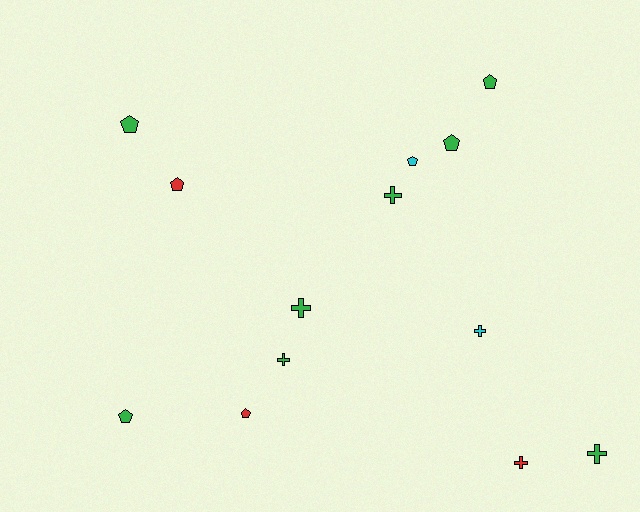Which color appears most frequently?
Green, with 8 objects.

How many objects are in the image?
There are 13 objects.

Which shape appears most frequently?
Pentagon, with 7 objects.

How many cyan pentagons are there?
There is 1 cyan pentagon.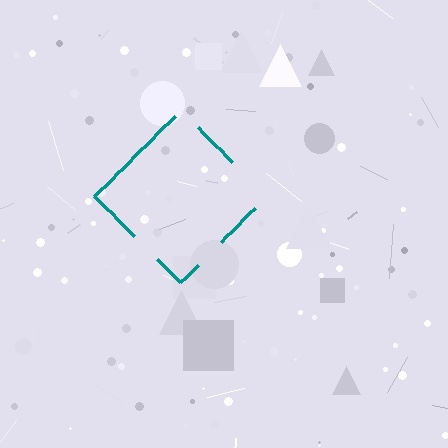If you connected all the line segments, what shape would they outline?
They would outline a diamond.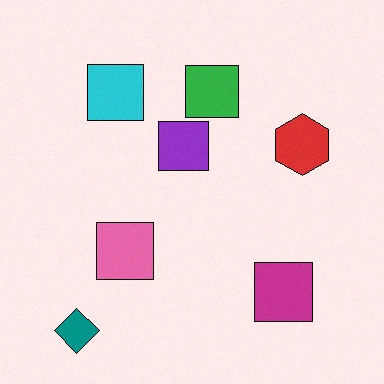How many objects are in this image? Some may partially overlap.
There are 7 objects.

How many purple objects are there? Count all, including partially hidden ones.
There is 1 purple object.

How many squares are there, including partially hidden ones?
There are 5 squares.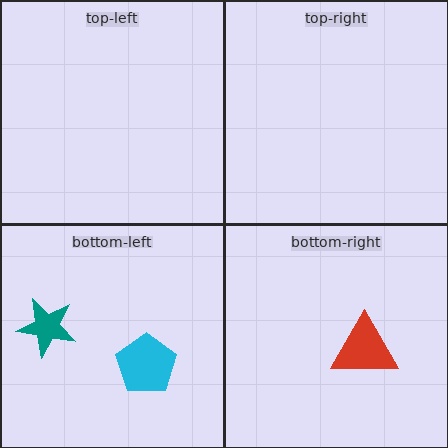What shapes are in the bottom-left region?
The cyan pentagon, the teal star.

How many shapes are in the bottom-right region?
1.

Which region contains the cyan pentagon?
The bottom-left region.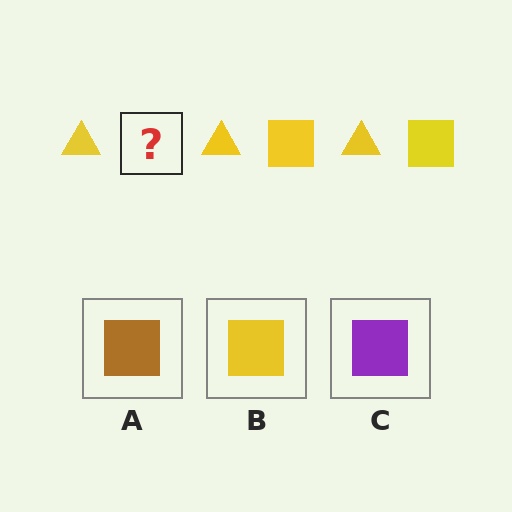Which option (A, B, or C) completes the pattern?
B.